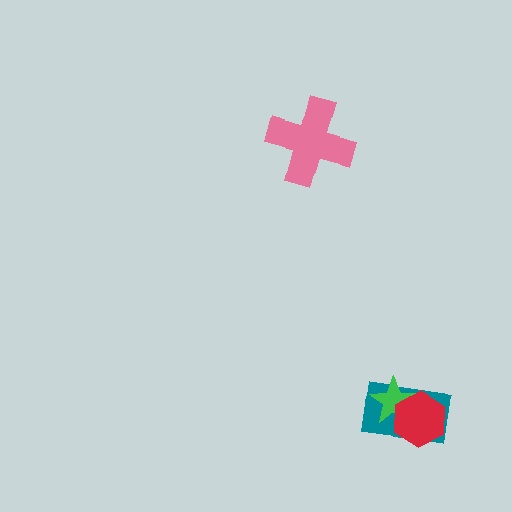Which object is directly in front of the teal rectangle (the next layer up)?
The green star is directly in front of the teal rectangle.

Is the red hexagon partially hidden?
No, no other shape covers it.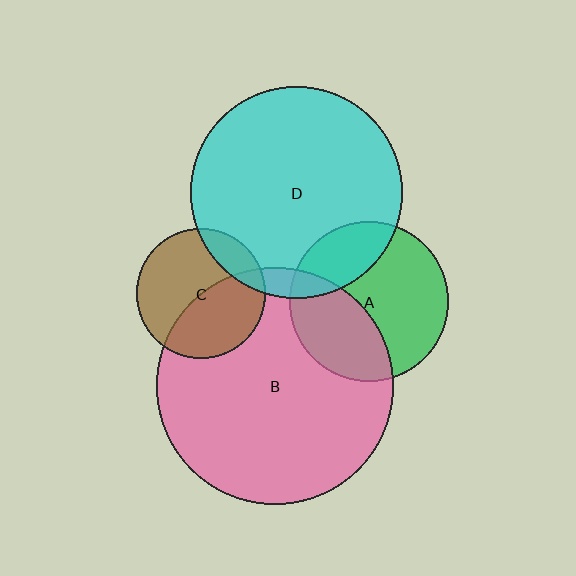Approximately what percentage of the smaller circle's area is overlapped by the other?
Approximately 45%.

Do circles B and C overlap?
Yes.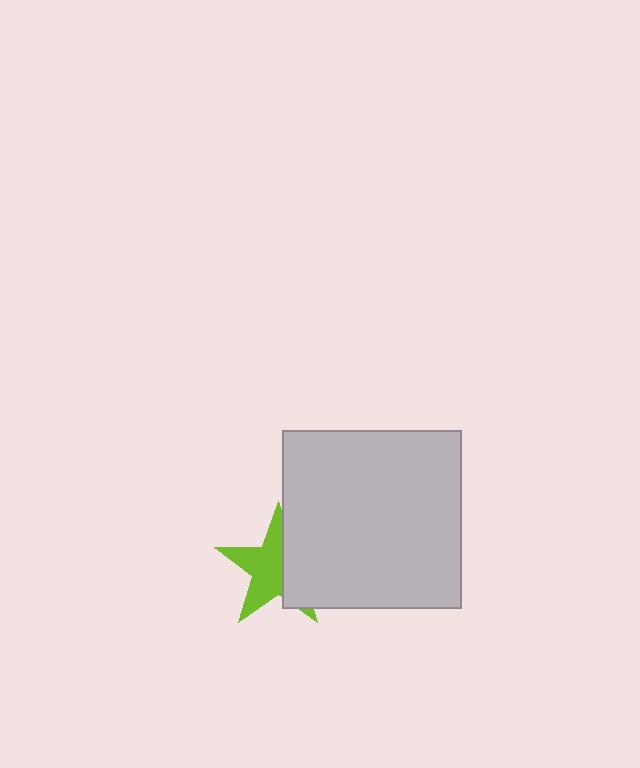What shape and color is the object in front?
The object in front is a light gray square.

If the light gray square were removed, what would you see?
You would see the complete lime star.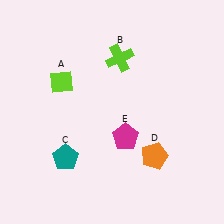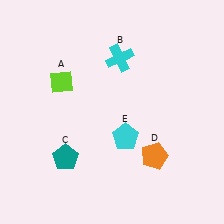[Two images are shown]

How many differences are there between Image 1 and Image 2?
There are 2 differences between the two images.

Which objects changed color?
B changed from lime to cyan. E changed from magenta to cyan.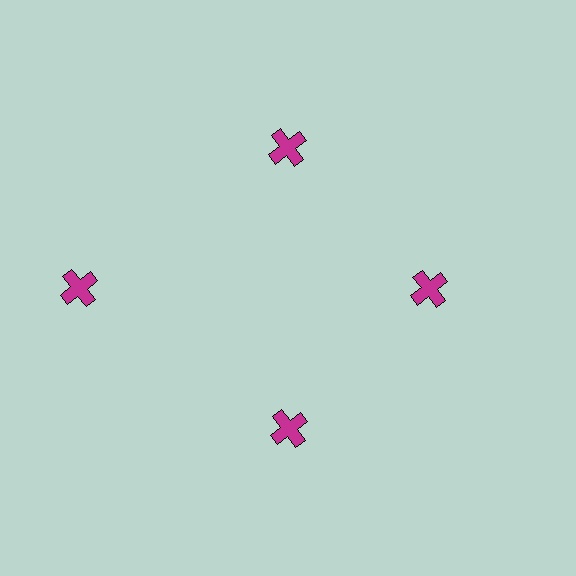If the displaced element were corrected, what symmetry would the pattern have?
It would have 4-fold rotational symmetry — the pattern would map onto itself every 90 degrees.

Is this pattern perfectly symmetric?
No. The 4 magenta crosses are arranged in a ring, but one element near the 9 o'clock position is pushed outward from the center, breaking the 4-fold rotational symmetry.